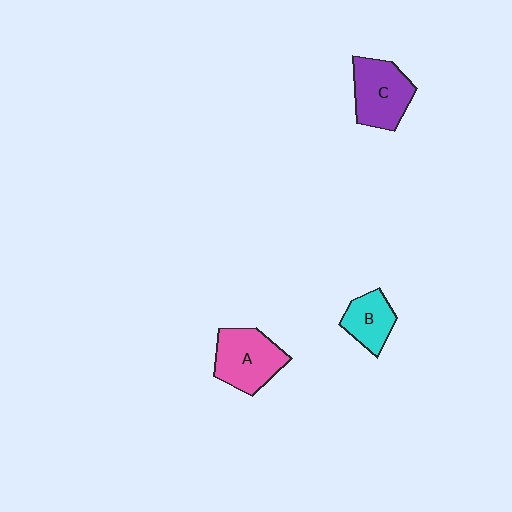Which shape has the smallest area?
Shape B (cyan).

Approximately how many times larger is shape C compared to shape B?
Approximately 1.5 times.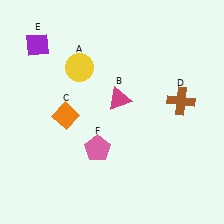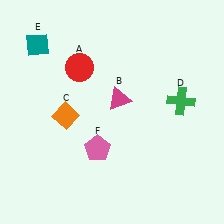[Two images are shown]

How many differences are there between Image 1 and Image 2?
There are 3 differences between the two images.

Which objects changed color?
A changed from yellow to red. D changed from brown to green. E changed from purple to teal.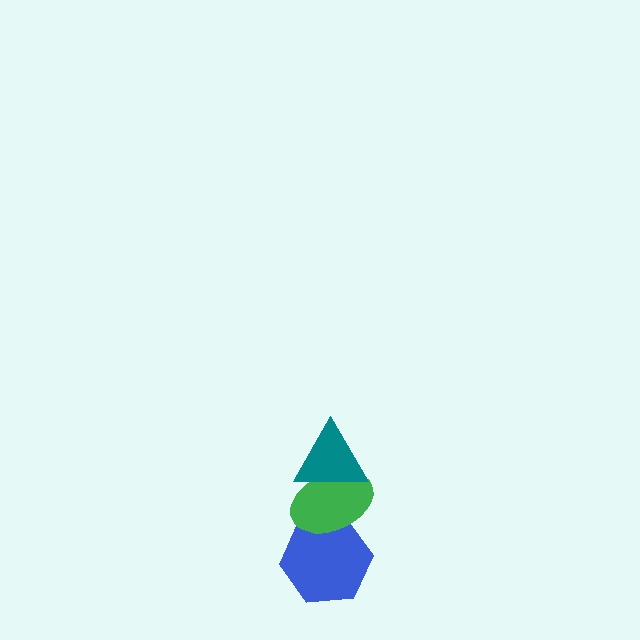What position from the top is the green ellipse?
The green ellipse is 2nd from the top.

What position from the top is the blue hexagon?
The blue hexagon is 3rd from the top.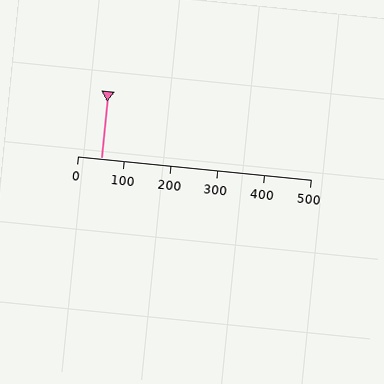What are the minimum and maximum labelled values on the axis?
The axis runs from 0 to 500.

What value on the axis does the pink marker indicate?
The marker indicates approximately 50.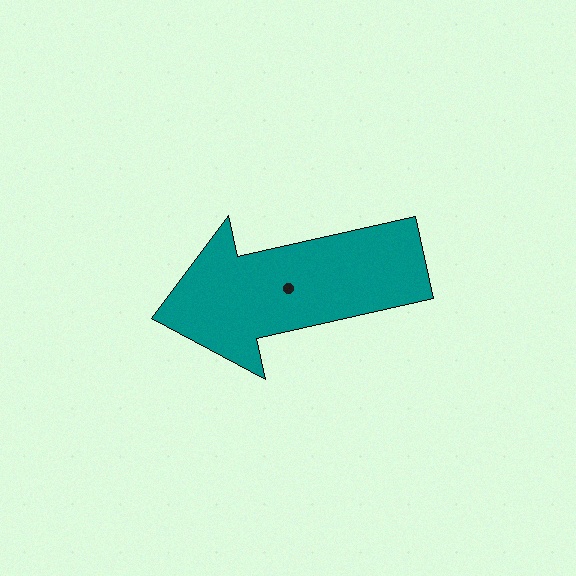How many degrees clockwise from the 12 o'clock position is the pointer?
Approximately 257 degrees.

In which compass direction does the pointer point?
West.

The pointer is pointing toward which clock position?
Roughly 9 o'clock.